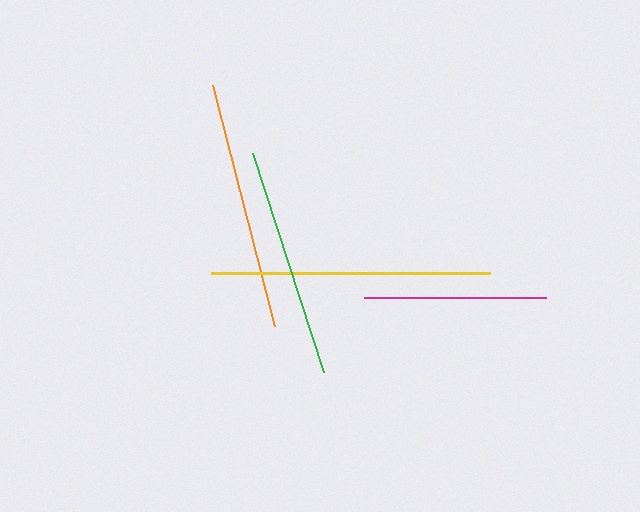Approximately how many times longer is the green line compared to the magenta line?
The green line is approximately 1.3 times the length of the magenta line.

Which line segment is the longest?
The yellow line is the longest at approximately 279 pixels.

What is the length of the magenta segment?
The magenta segment is approximately 182 pixels long.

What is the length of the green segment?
The green segment is approximately 230 pixels long.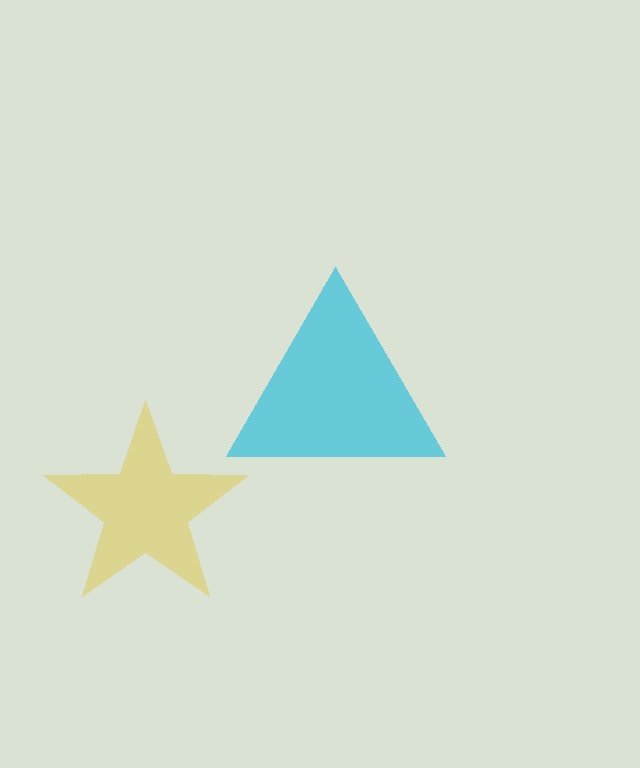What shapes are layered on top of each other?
The layered shapes are: a cyan triangle, a yellow star.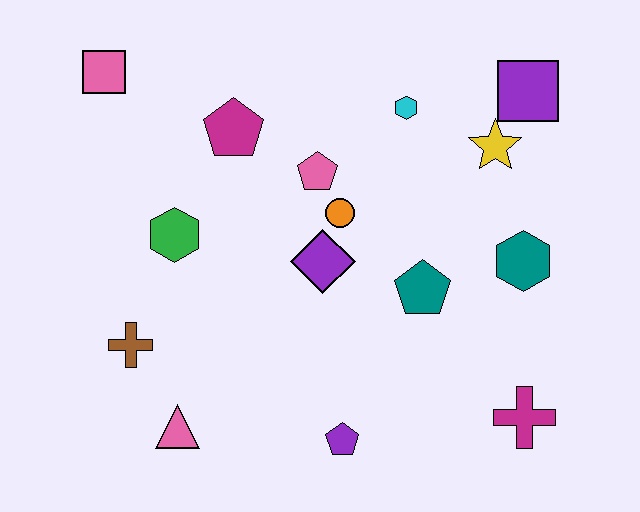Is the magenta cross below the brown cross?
Yes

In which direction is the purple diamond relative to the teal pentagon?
The purple diamond is to the left of the teal pentagon.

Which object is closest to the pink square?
The magenta pentagon is closest to the pink square.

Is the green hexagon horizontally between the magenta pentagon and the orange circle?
No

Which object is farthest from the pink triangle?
The purple square is farthest from the pink triangle.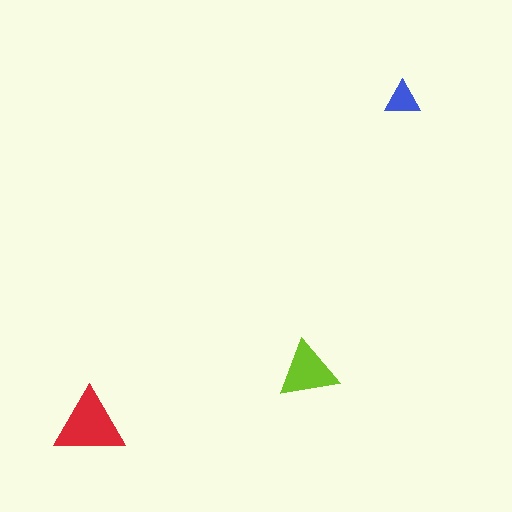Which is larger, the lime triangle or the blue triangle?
The lime one.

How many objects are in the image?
There are 3 objects in the image.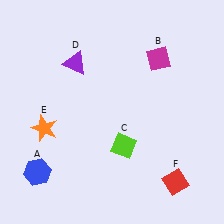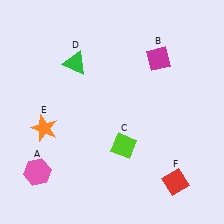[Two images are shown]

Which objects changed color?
A changed from blue to pink. D changed from purple to green.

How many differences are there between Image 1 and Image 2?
There are 2 differences between the two images.